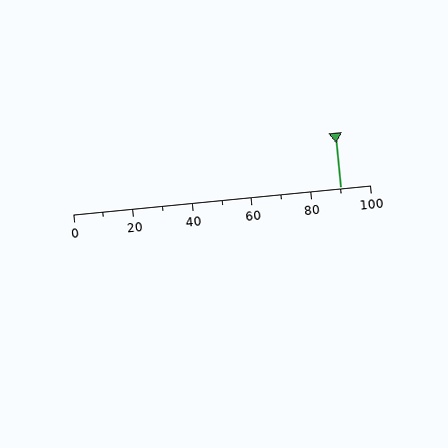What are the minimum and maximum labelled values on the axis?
The axis runs from 0 to 100.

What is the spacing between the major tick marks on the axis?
The major ticks are spaced 20 apart.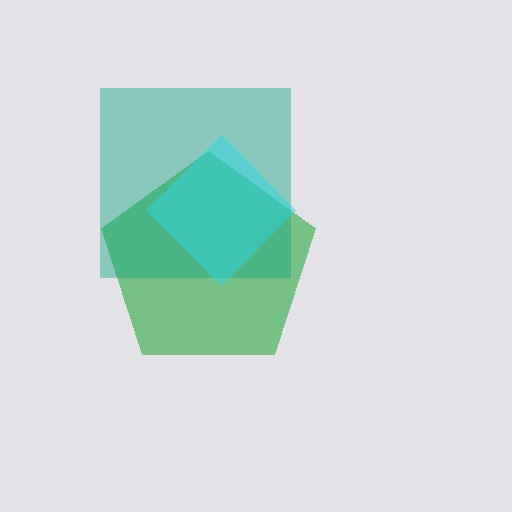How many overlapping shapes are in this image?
There are 3 overlapping shapes in the image.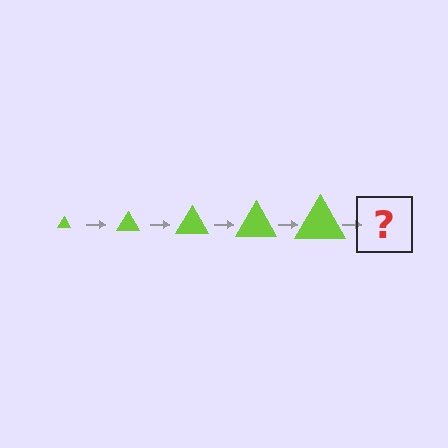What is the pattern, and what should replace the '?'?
The pattern is that the triangle gets progressively larger each step. The '?' should be a lime triangle, larger than the previous one.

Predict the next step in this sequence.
The next step is a lime triangle, larger than the previous one.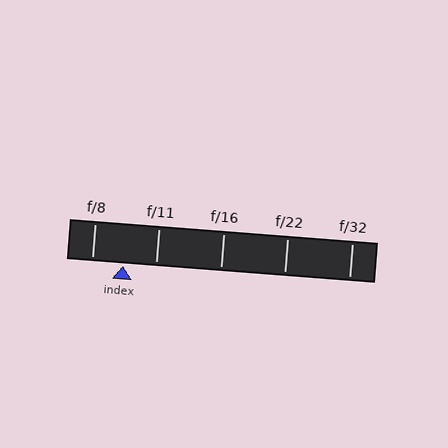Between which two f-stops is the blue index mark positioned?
The index mark is between f/8 and f/11.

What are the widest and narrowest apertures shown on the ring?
The widest aperture shown is f/8 and the narrowest is f/32.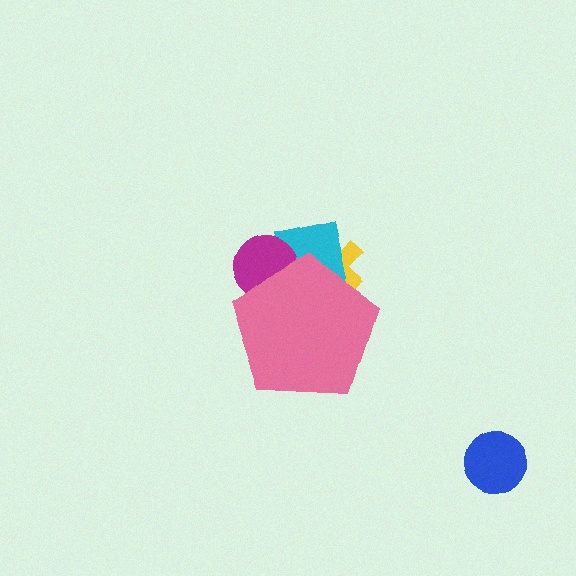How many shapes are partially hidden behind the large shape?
3 shapes are partially hidden.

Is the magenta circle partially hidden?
Yes, the magenta circle is partially hidden behind the pink pentagon.